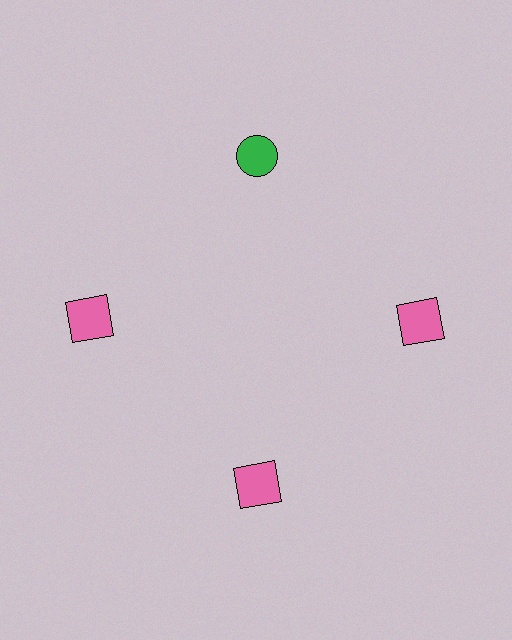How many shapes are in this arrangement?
There are 4 shapes arranged in a ring pattern.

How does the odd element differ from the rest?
It differs in both color (green instead of pink) and shape (circle instead of square).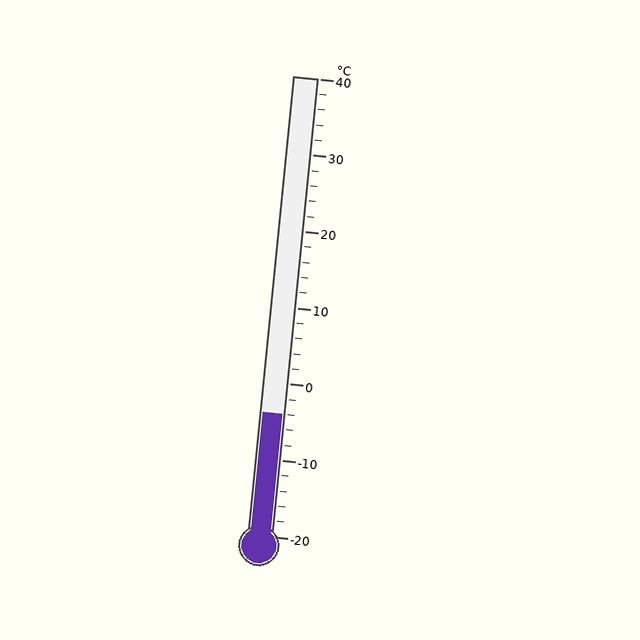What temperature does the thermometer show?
The thermometer shows approximately -4°C.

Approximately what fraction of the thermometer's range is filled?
The thermometer is filled to approximately 25% of its range.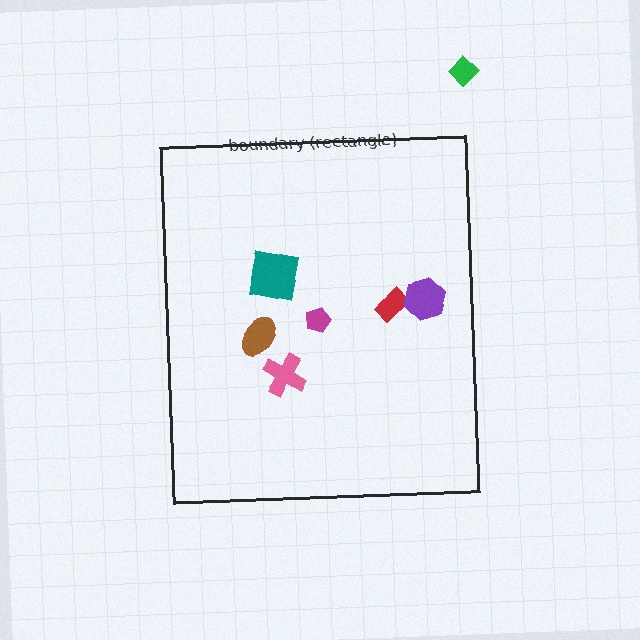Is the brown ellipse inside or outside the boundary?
Inside.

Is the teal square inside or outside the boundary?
Inside.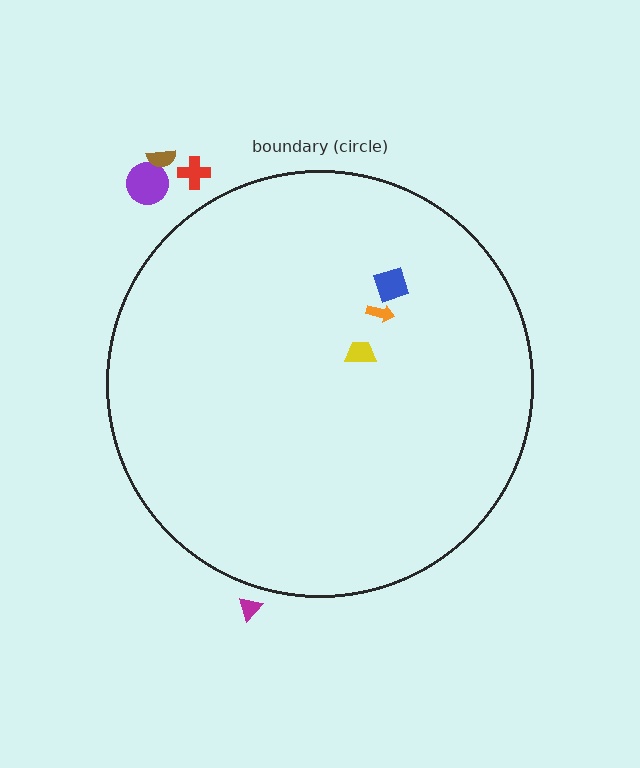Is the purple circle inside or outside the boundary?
Outside.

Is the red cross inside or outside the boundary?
Outside.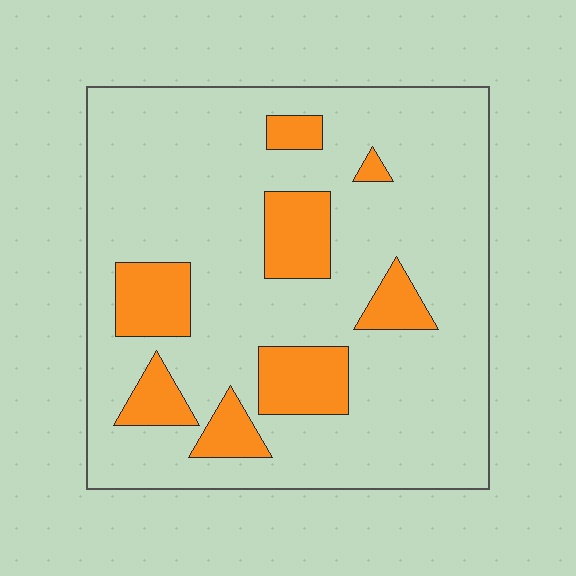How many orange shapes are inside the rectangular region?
8.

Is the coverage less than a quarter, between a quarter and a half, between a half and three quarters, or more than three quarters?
Less than a quarter.